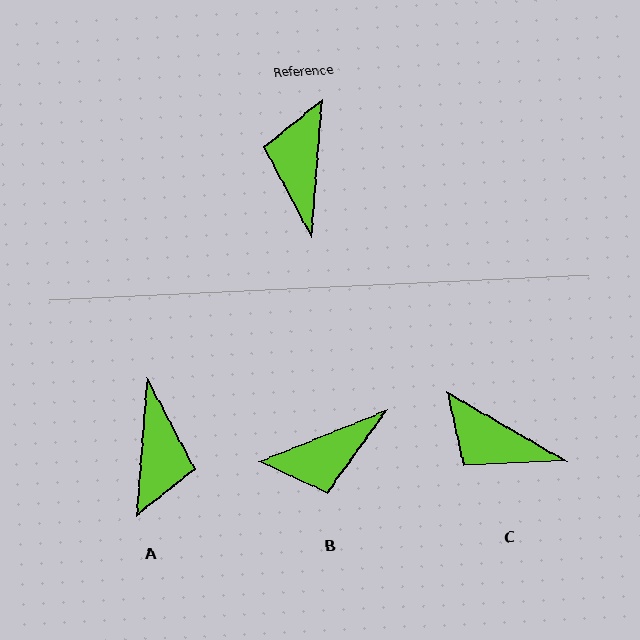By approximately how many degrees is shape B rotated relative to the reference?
Approximately 116 degrees counter-clockwise.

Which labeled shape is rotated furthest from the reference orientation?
A, about 180 degrees away.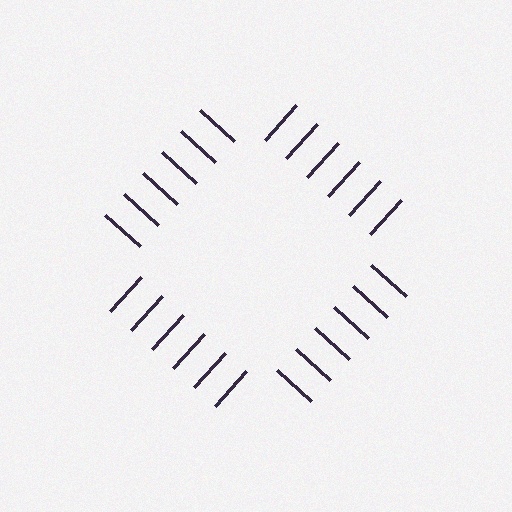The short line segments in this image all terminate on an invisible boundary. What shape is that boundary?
An illusory square — the line segments terminate on its edges but no continuous stroke is drawn.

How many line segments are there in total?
24 — 6 along each of the 4 edges.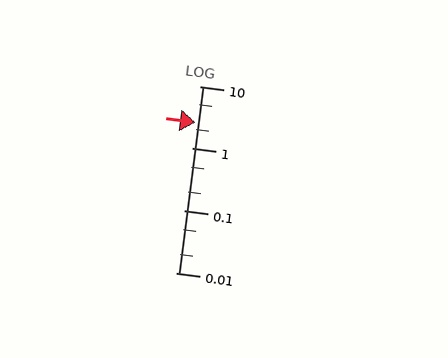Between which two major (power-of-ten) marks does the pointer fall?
The pointer is between 1 and 10.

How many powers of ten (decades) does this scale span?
The scale spans 3 decades, from 0.01 to 10.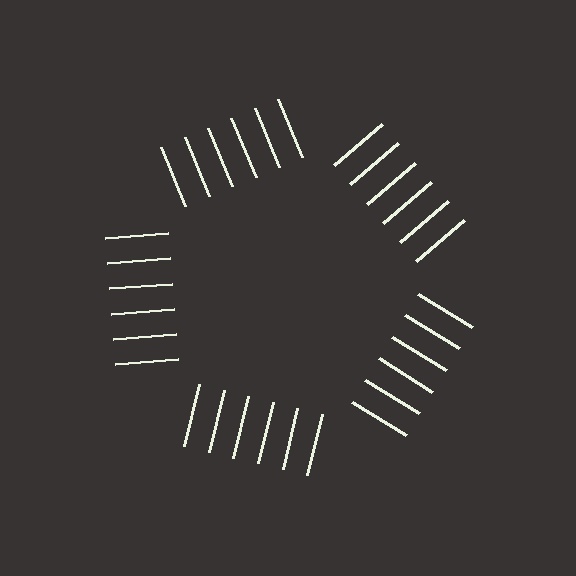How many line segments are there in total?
30 — 6 along each of the 5 edges.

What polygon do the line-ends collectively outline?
An illusory pentagon — the line segments terminate on its edges but no continuous stroke is drawn.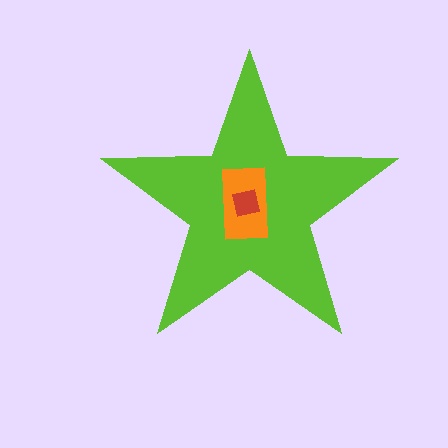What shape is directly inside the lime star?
The orange rectangle.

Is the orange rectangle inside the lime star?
Yes.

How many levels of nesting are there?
3.